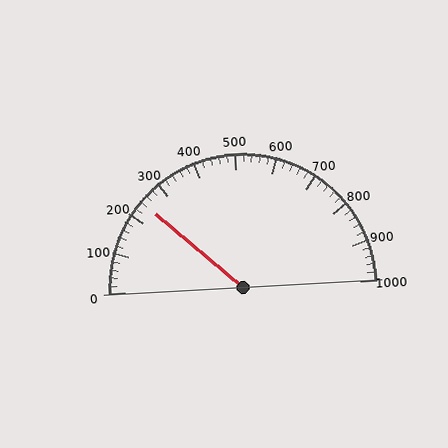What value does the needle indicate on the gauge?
The needle indicates approximately 240.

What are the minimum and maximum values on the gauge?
The gauge ranges from 0 to 1000.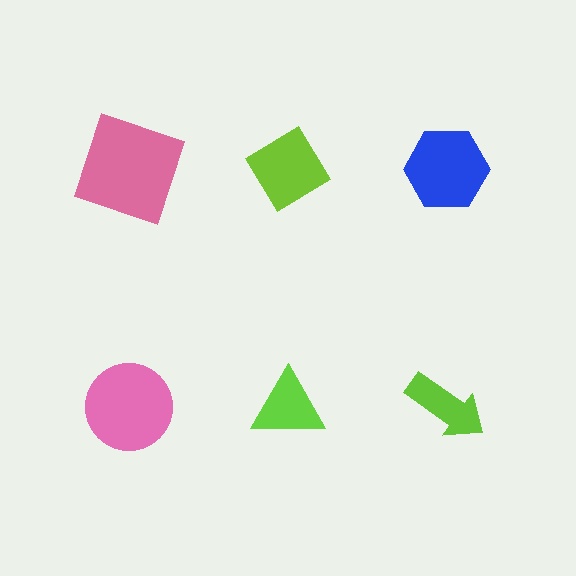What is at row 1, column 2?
A lime diamond.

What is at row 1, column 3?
A blue hexagon.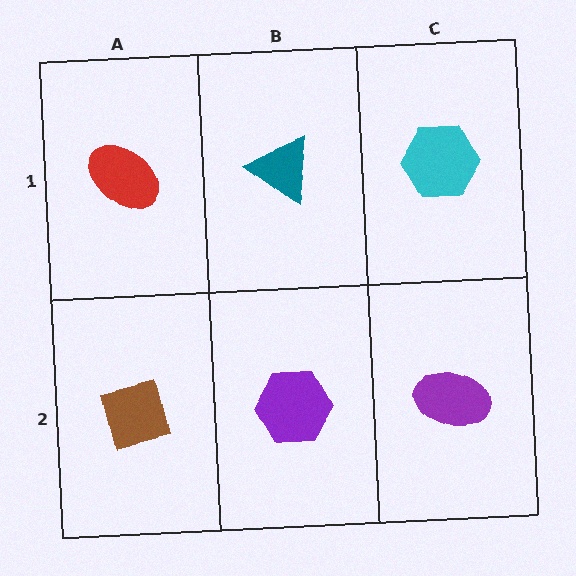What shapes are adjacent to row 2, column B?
A teal triangle (row 1, column B), a brown square (row 2, column A), a purple ellipse (row 2, column C).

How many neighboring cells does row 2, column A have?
2.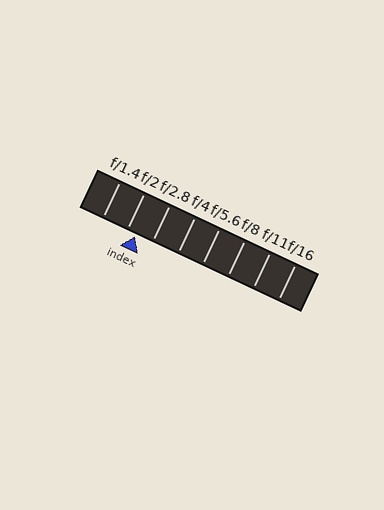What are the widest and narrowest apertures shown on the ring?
The widest aperture shown is f/1.4 and the narrowest is f/16.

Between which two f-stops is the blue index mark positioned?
The index mark is between f/2 and f/2.8.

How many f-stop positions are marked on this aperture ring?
There are 8 f-stop positions marked.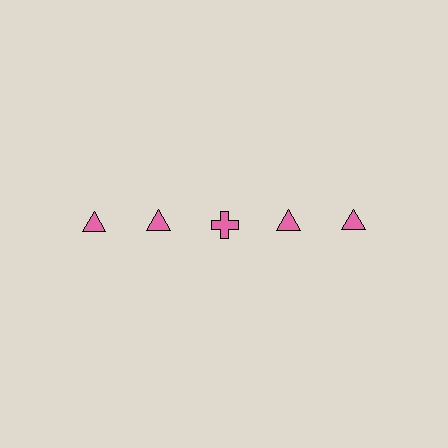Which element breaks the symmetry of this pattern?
The pink cross in the top row, center column breaks the symmetry. All other shapes are pink triangles.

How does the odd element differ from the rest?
It has a different shape: cross instead of triangle.